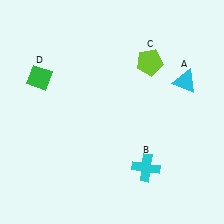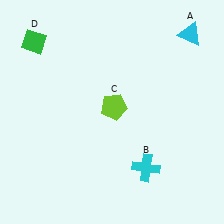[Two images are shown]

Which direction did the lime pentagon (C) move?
The lime pentagon (C) moved down.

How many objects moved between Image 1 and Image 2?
3 objects moved between the two images.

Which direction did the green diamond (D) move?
The green diamond (D) moved up.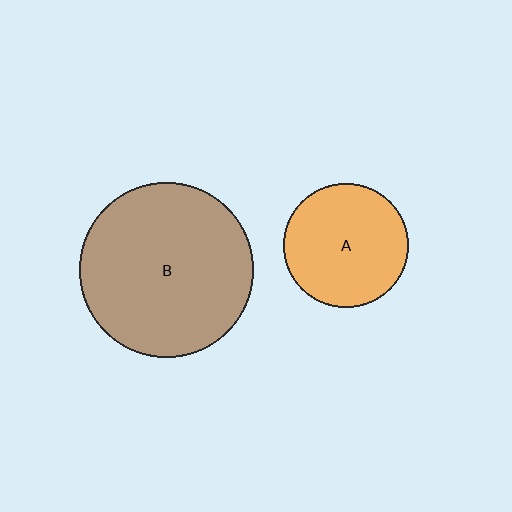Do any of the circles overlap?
No, none of the circles overlap.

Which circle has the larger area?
Circle B (brown).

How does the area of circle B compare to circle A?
Approximately 2.0 times.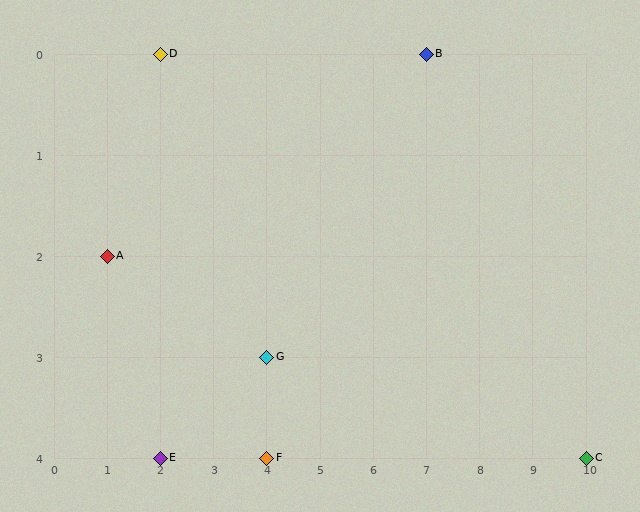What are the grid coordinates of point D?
Point D is at grid coordinates (2, 0).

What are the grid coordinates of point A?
Point A is at grid coordinates (1, 2).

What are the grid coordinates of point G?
Point G is at grid coordinates (4, 3).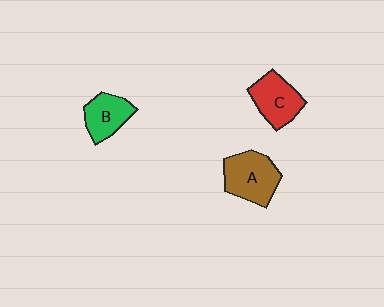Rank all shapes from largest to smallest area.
From largest to smallest: A (brown), C (red), B (green).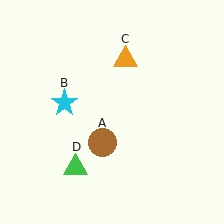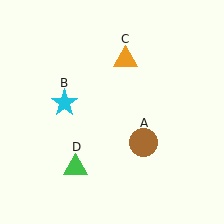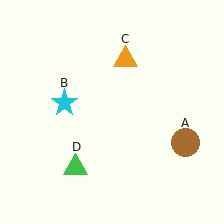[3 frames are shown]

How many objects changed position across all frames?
1 object changed position: brown circle (object A).